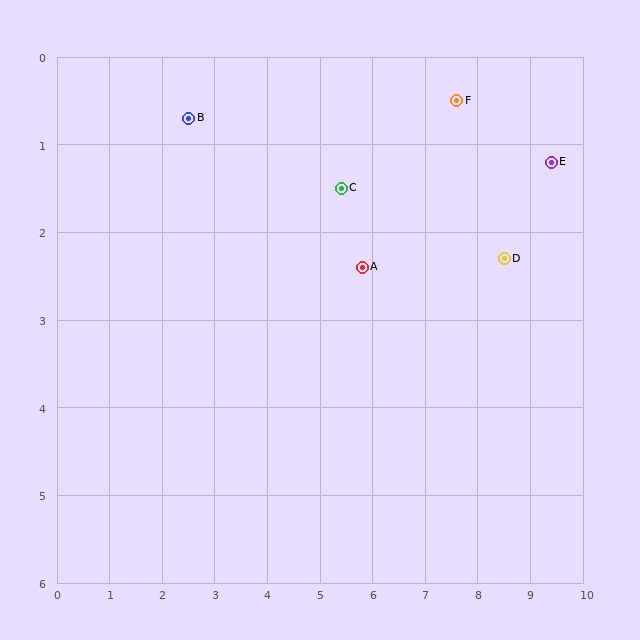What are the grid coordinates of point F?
Point F is at approximately (7.6, 0.5).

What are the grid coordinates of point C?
Point C is at approximately (5.4, 1.5).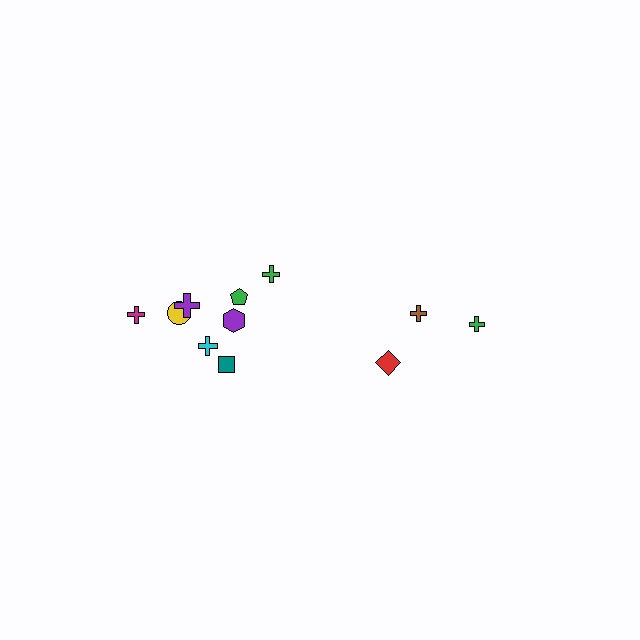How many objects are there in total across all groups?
There are 11 objects.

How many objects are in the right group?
There are 3 objects.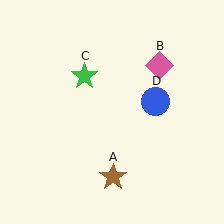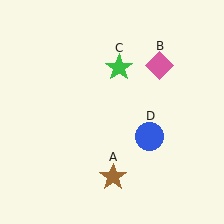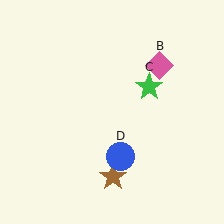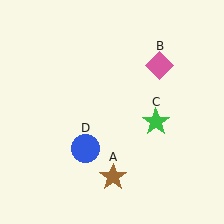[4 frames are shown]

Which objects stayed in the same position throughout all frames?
Brown star (object A) and pink diamond (object B) remained stationary.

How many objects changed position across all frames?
2 objects changed position: green star (object C), blue circle (object D).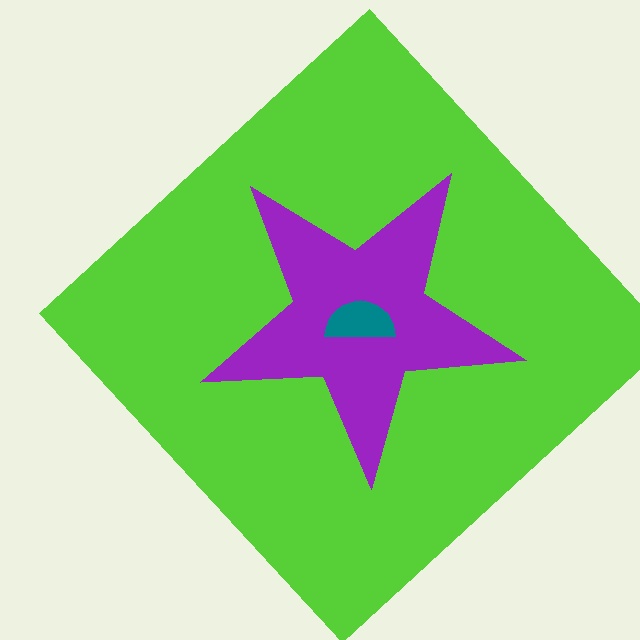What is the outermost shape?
The lime diamond.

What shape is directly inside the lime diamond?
The purple star.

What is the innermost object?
The teal semicircle.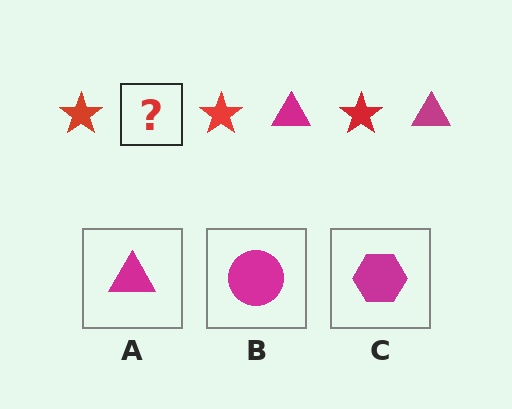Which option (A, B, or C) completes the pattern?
A.